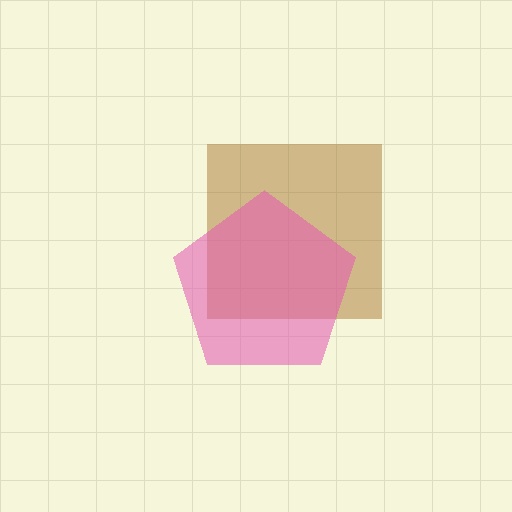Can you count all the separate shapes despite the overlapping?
Yes, there are 2 separate shapes.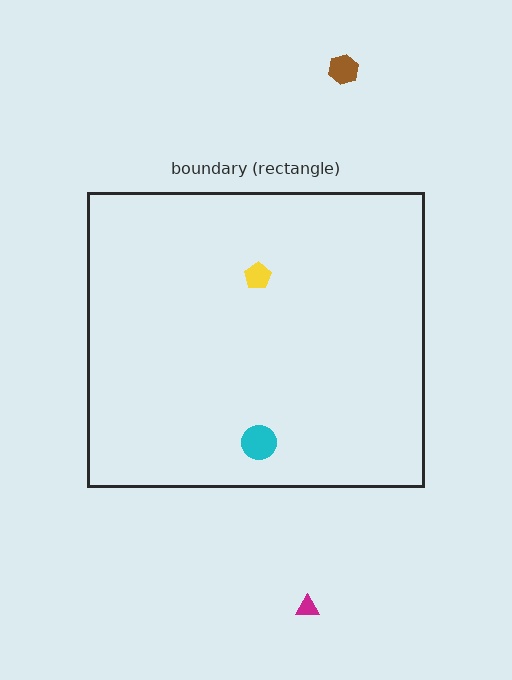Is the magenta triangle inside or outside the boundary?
Outside.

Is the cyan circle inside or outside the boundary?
Inside.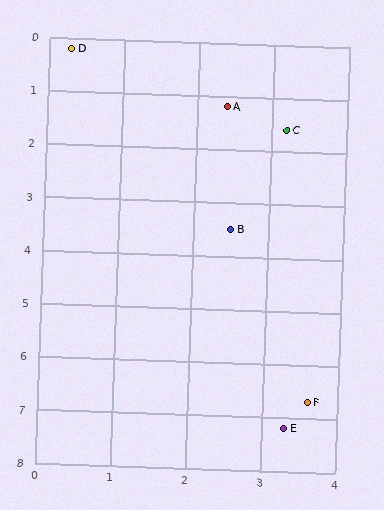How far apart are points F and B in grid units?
Points F and B are about 3.4 grid units apart.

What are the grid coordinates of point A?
Point A is at approximately (2.4, 1.2).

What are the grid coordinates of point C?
Point C is at approximately (3.2, 1.6).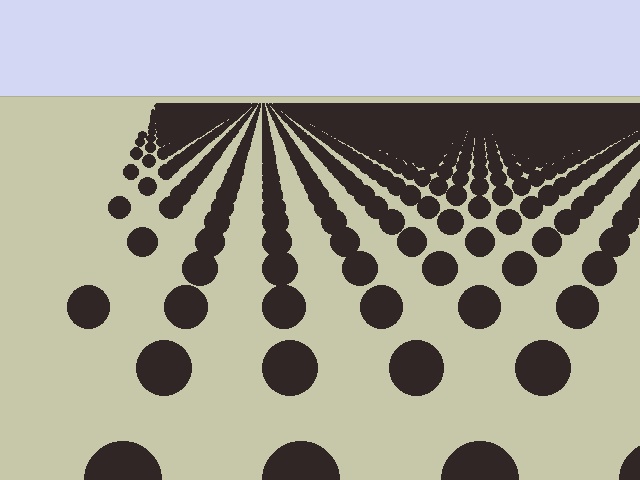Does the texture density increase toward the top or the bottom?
Density increases toward the top.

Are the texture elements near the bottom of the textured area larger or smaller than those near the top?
Larger. Near the bottom, elements are closer to the viewer and appear at a bigger on-screen size.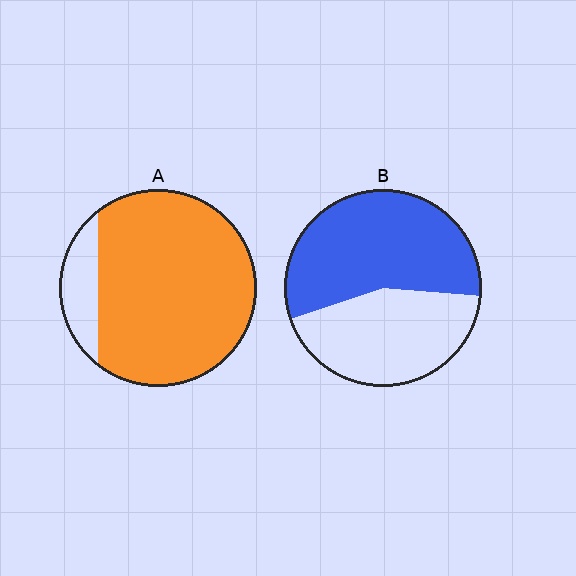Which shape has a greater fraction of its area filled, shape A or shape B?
Shape A.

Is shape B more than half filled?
Yes.